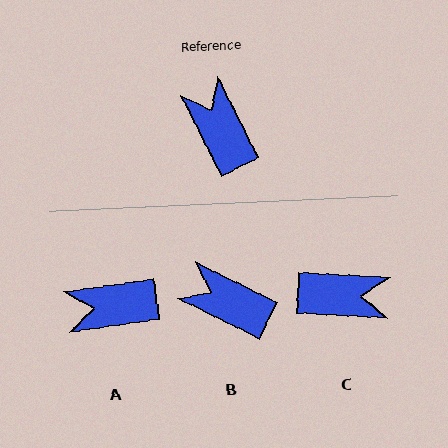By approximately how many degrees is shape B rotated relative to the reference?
Approximately 38 degrees counter-clockwise.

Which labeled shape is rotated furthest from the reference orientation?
C, about 120 degrees away.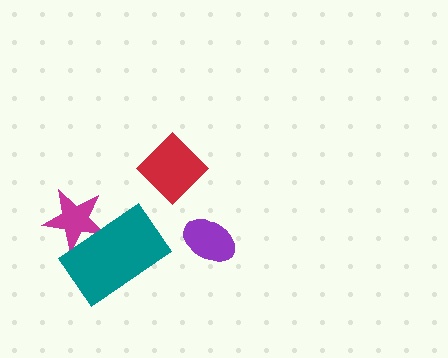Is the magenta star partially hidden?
Yes, it is partially covered by another shape.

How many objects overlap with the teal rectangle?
1 object overlaps with the teal rectangle.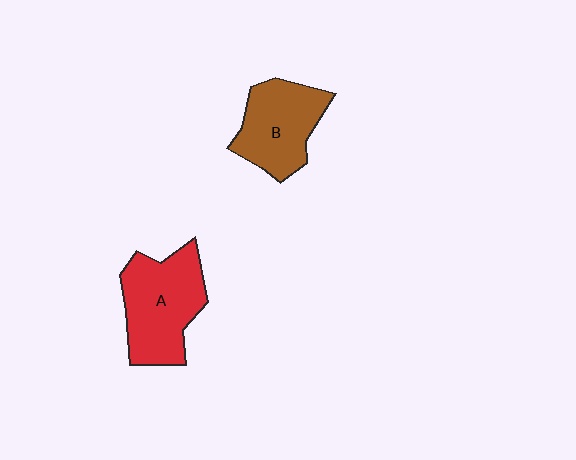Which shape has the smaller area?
Shape B (brown).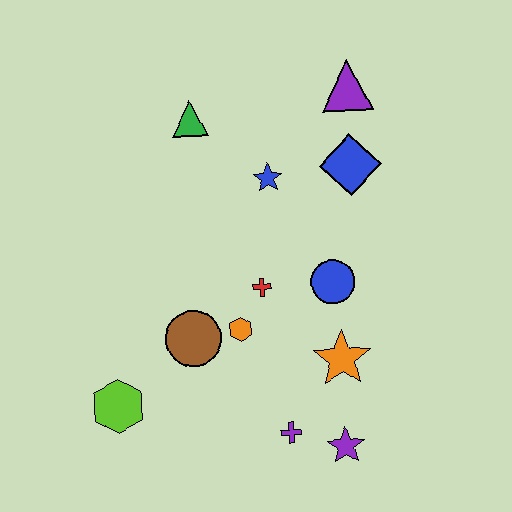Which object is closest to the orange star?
The blue circle is closest to the orange star.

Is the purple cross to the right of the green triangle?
Yes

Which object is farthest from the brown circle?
The purple triangle is farthest from the brown circle.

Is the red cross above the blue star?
No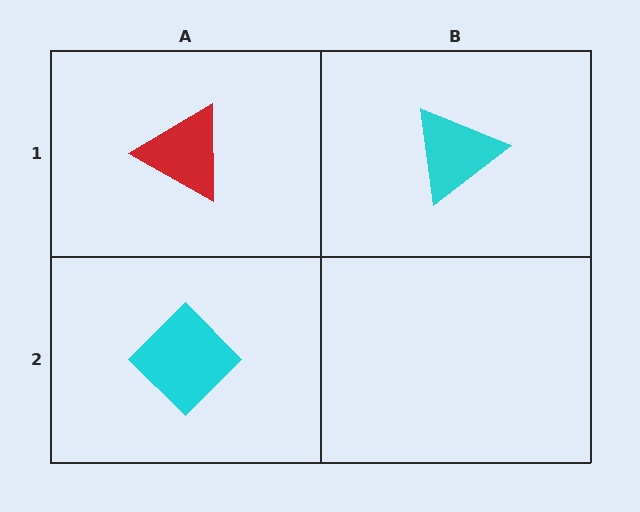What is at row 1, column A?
A red triangle.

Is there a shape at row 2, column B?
No, that cell is empty.